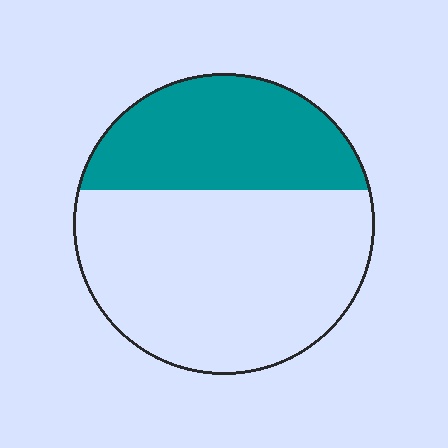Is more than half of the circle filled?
No.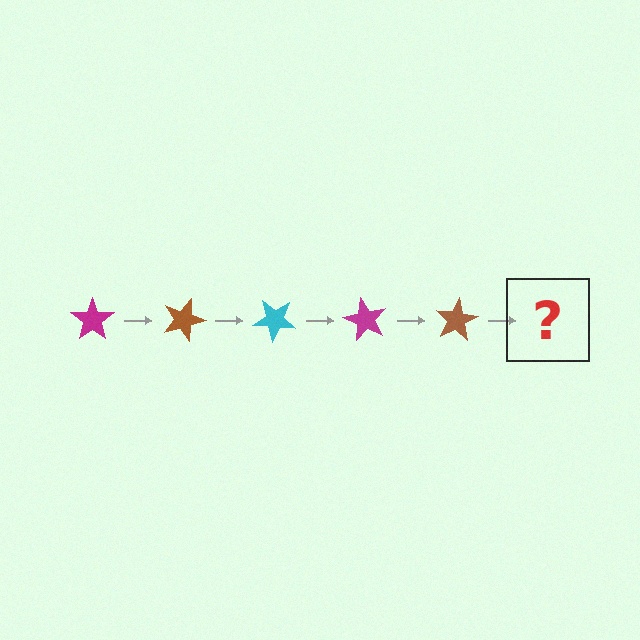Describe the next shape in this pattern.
It should be a cyan star, rotated 100 degrees from the start.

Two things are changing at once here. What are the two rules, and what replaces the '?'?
The two rules are that it rotates 20 degrees each step and the color cycles through magenta, brown, and cyan. The '?' should be a cyan star, rotated 100 degrees from the start.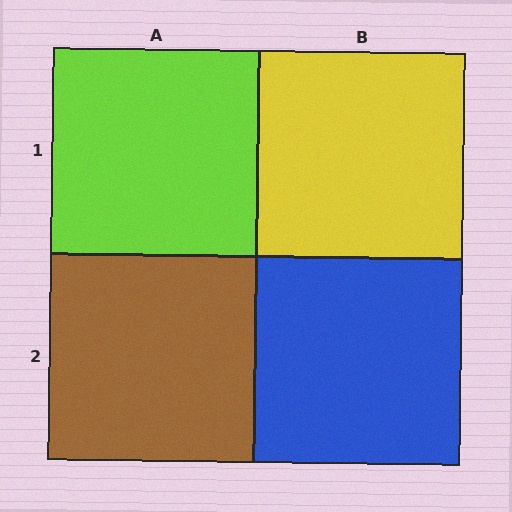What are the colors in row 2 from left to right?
Brown, blue.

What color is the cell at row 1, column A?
Lime.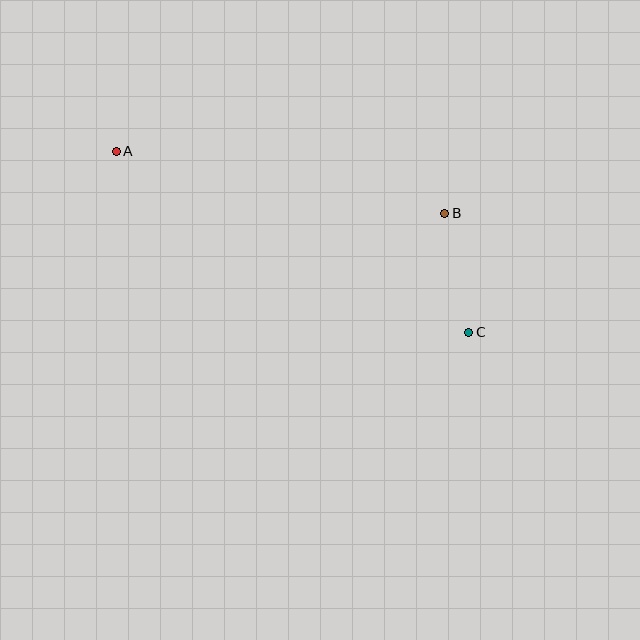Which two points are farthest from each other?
Points A and C are farthest from each other.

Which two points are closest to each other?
Points B and C are closest to each other.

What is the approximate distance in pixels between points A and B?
The distance between A and B is approximately 335 pixels.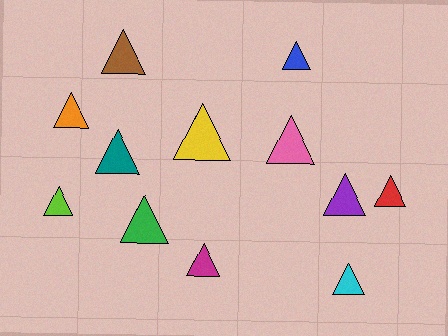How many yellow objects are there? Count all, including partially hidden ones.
There is 1 yellow object.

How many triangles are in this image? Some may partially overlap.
There are 12 triangles.